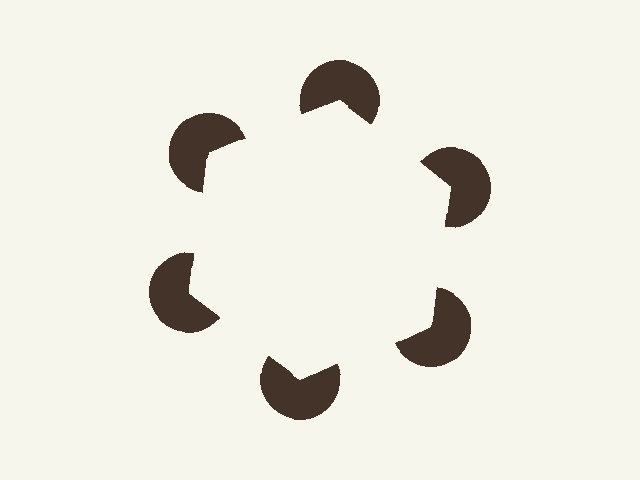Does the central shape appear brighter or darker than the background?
It typically appears slightly brighter than the background, even though no actual brightness change is drawn.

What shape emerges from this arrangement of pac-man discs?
An illusory hexagon — its edges are inferred from the aligned wedge cuts in the pac-man discs, not physically drawn.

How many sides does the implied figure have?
6 sides.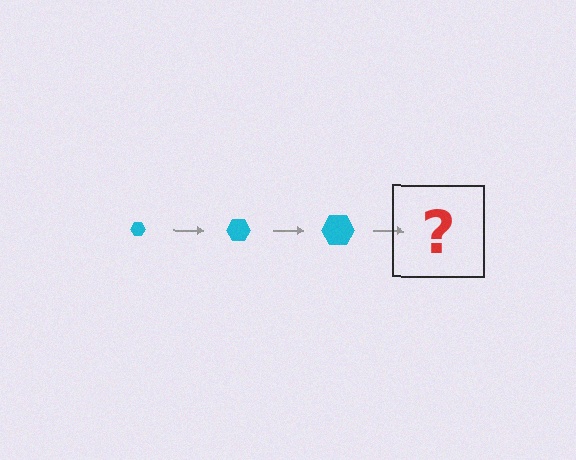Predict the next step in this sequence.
The next step is a cyan hexagon, larger than the previous one.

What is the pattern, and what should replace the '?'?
The pattern is that the hexagon gets progressively larger each step. The '?' should be a cyan hexagon, larger than the previous one.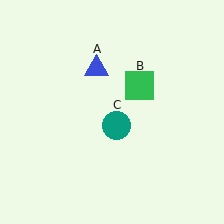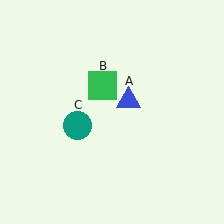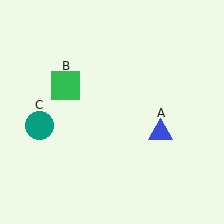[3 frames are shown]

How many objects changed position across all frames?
3 objects changed position: blue triangle (object A), green square (object B), teal circle (object C).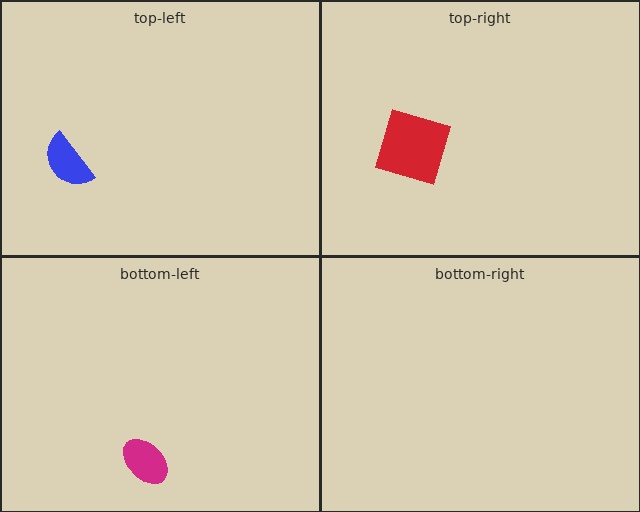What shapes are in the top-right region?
The red diamond.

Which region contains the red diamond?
The top-right region.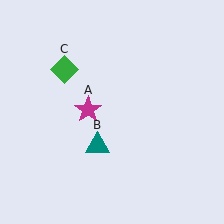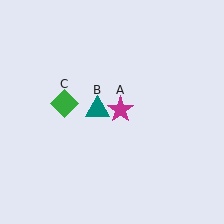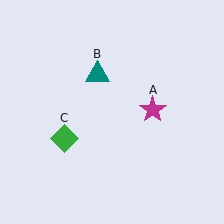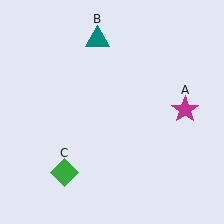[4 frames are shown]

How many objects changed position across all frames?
3 objects changed position: magenta star (object A), teal triangle (object B), green diamond (object C).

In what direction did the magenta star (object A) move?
The magenta star (object A) moved right.